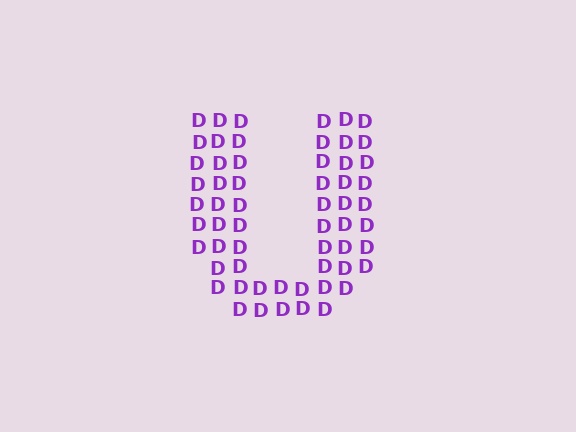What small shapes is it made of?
It is made of small letter D's.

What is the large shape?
The large shape is the letter U.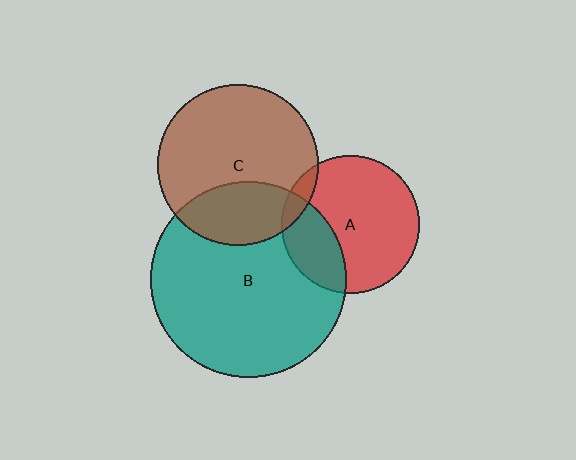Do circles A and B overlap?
Yes.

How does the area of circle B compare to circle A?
Approximately 2.0 times.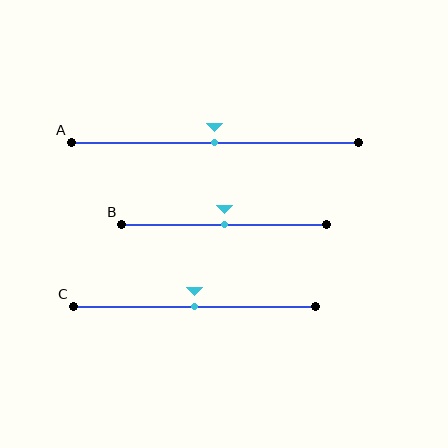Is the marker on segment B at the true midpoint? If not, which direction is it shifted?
Yes, the marker on segment B is at the true midpoint.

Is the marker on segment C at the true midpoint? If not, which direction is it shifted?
Yes, the marker on segment C is at the true midpoint.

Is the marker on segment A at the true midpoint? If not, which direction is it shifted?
Yes, the marker on segment A is at the true midpoint.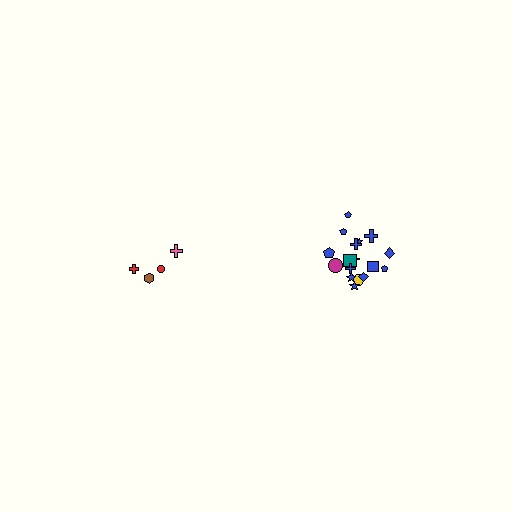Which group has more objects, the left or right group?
The right group.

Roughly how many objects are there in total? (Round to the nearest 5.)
Roughly 20 objects in total.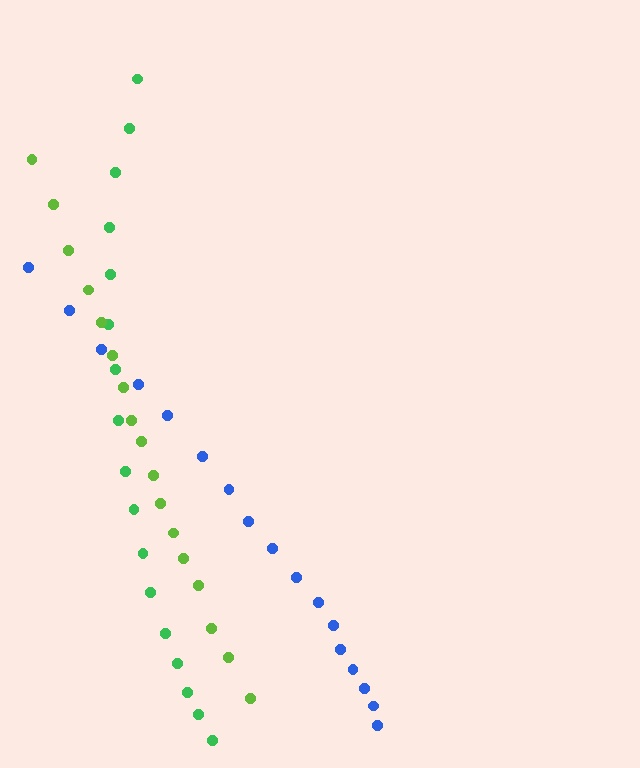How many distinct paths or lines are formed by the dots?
There are 3 distinct paths.